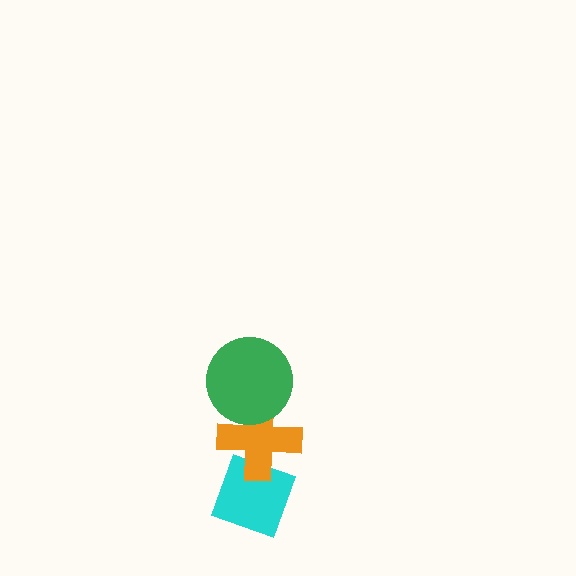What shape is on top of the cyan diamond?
The orange cross is on top of the cyan diamond.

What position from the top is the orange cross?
The orange cross is 2nd from the top.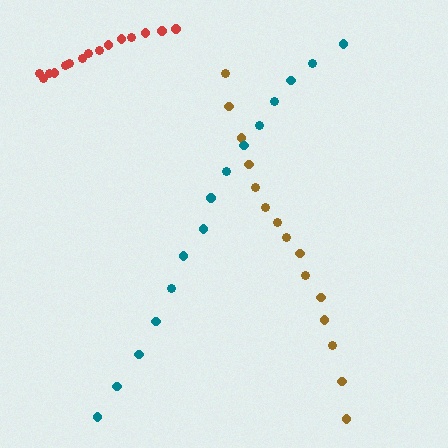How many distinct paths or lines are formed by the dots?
There are 3 distinct paths.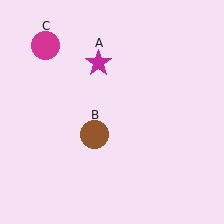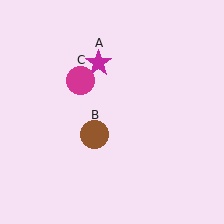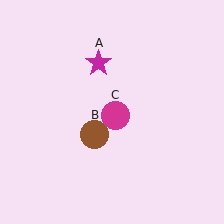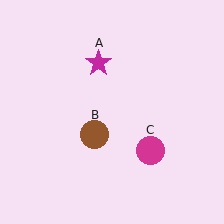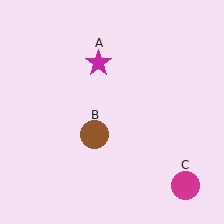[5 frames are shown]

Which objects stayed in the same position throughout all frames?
Magenta star (object A) and brown circle (object B) remained stationary.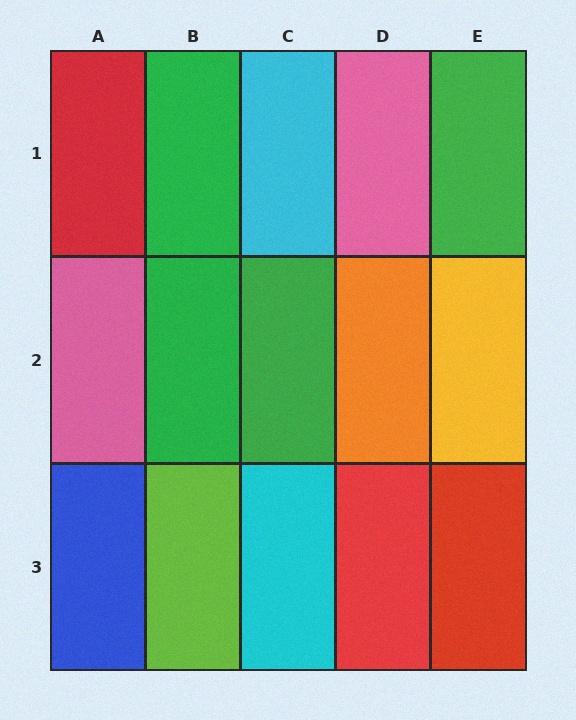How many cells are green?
4 cells are green.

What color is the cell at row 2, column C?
Green.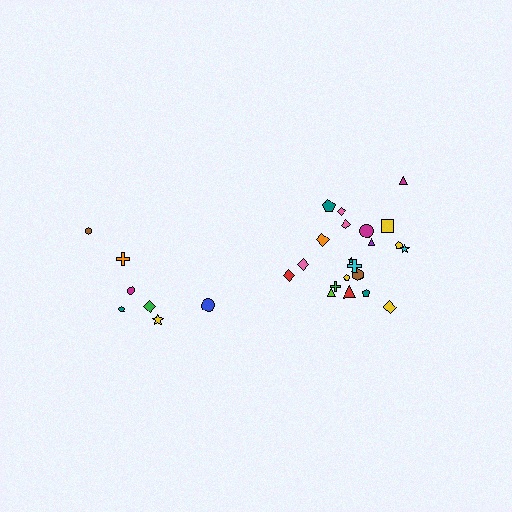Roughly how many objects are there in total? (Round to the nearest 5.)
Roughly 30 objects in total.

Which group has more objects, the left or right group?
The right group.